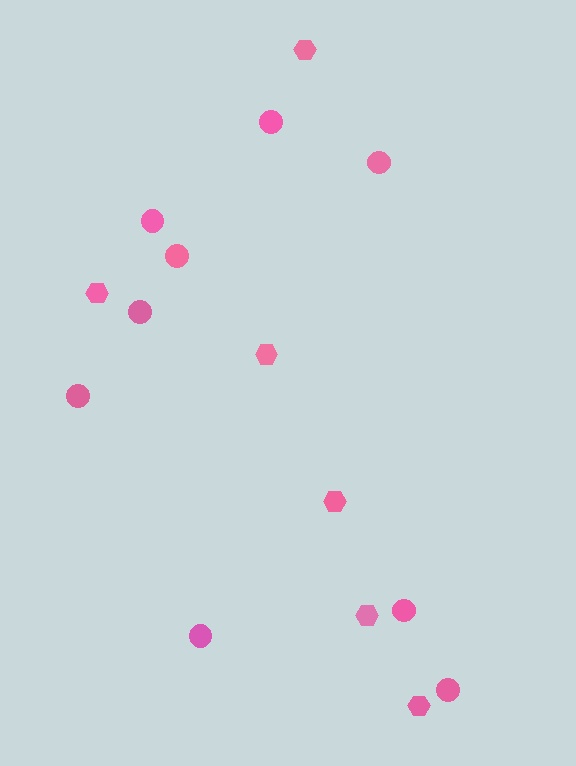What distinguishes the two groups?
There are 2 groups: one group of circles (9) and one group of hexagons (6).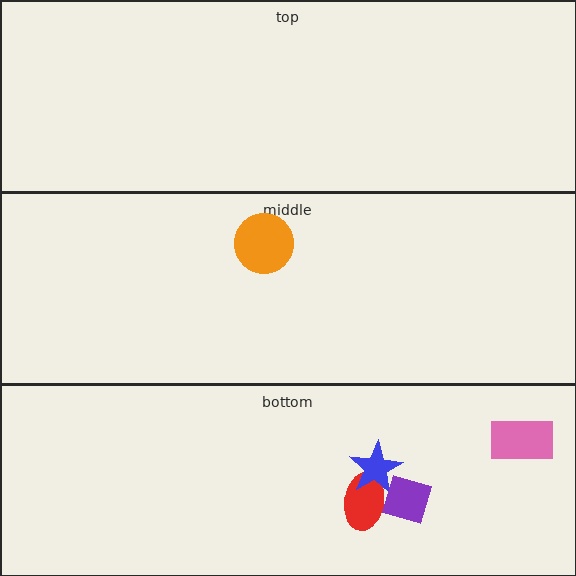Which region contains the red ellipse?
The bottom region.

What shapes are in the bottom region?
The red ellipse, the blue star, the purple diamond, the pink rectangle.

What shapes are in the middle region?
The orange circle.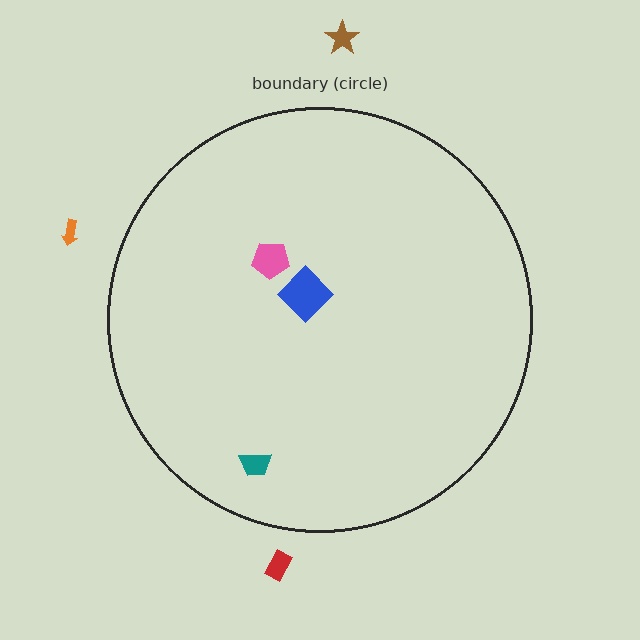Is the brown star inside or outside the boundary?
Outside.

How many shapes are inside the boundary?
3 inside, 3 outside.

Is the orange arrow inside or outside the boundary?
Outside.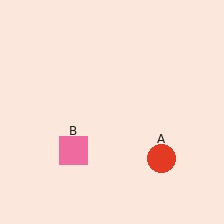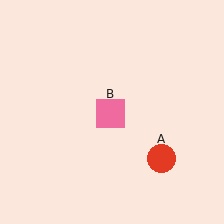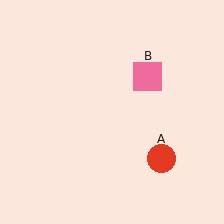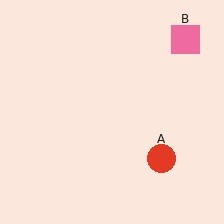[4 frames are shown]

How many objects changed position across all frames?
1 object changed position: pink square (object B).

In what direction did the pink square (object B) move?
The pink square (object B) moved up and to the right.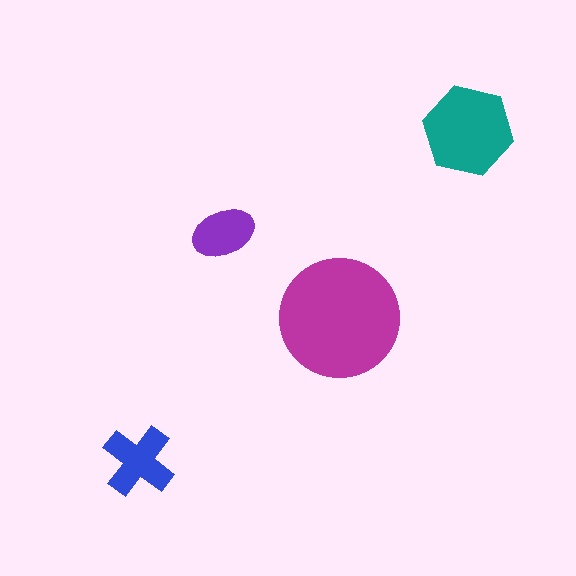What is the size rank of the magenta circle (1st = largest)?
1st.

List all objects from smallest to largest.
The purple ellipse, the blue cross, the teal hexagon, the magenta circle.